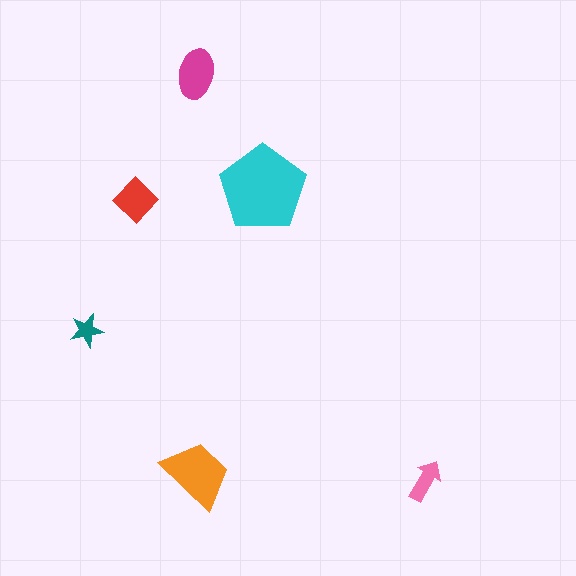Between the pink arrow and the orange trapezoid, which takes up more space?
The orange trapezoid.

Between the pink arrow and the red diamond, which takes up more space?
The red diamond.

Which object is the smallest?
The teal star.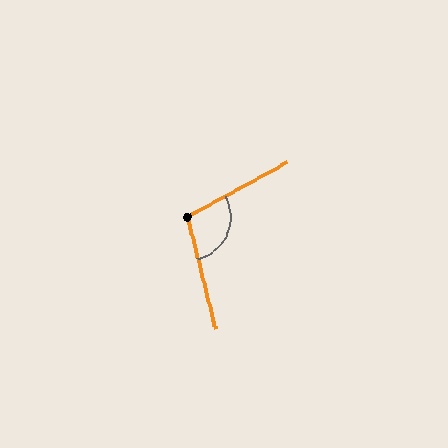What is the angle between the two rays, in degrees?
Approximately 105 degrees.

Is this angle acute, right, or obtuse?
It is obtuse.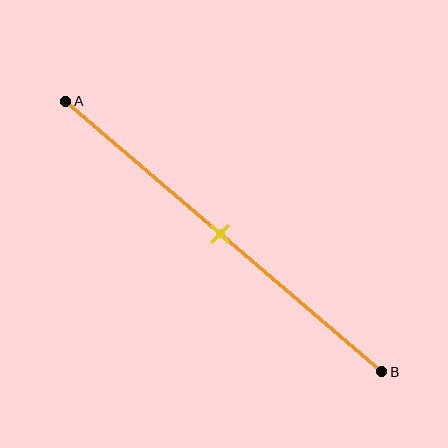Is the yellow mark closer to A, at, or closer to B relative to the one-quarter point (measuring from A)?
The yellow mark is closer to point B than the one-quarter point of segment AB.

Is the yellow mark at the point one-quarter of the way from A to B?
No, the mark is at about 50% from A, not at the 25% one-quarter point.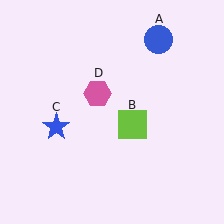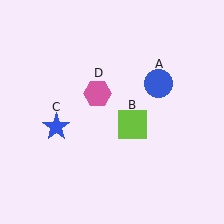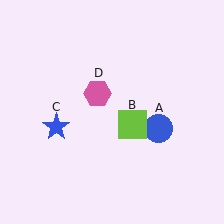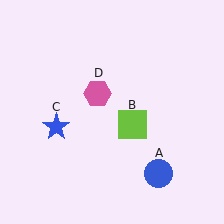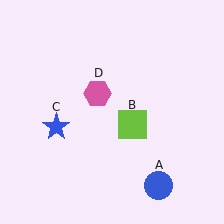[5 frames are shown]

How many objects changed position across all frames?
1 object changed position: blue circle (object A).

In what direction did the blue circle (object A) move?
The blue circle (object A) moved down.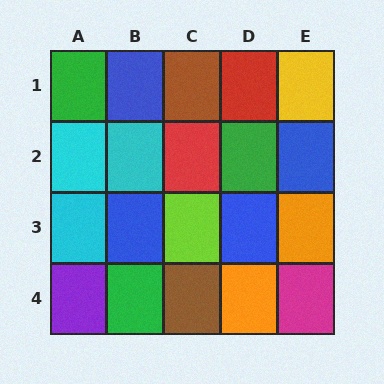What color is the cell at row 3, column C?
Lime.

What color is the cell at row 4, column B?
Green.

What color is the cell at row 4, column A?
Purple.